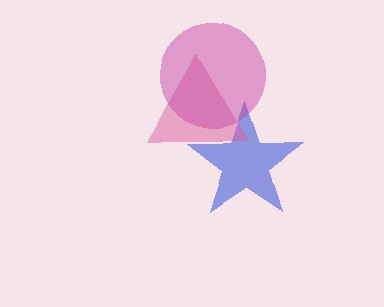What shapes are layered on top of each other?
The layered shapes are: a blue star, a pink triangle, a magenta circle.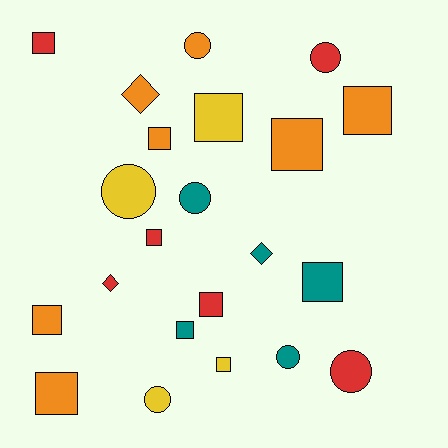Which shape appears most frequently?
Square, with 12 objects.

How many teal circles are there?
There are 2 teal circles.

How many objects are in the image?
There are 22 objects.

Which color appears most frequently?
Orange, with 7 objects.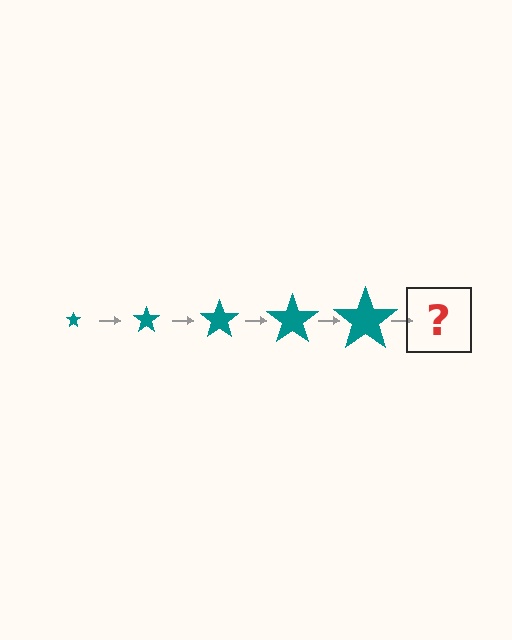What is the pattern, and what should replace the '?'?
The pattern is that the star gets progressively larger each step. The '?' should be a teal star, larger than the previous one.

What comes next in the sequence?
The next element should be a teal star, larger than the previous one.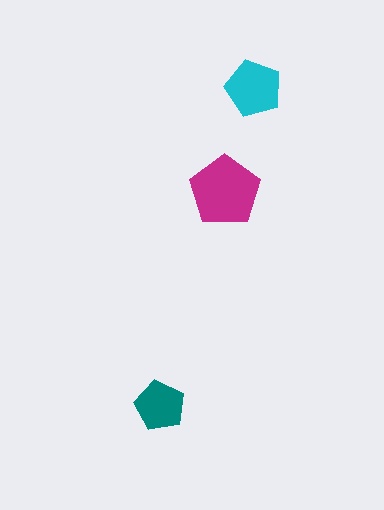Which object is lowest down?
The teal pentagon is bottommost.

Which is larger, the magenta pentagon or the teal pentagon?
The magenta one.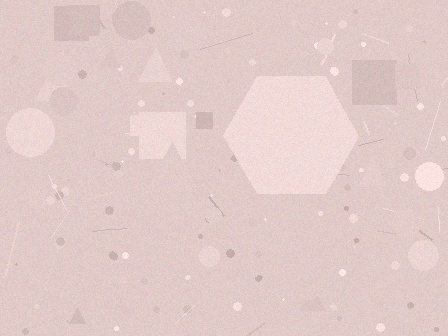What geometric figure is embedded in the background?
A hexagon is embedded in the background.